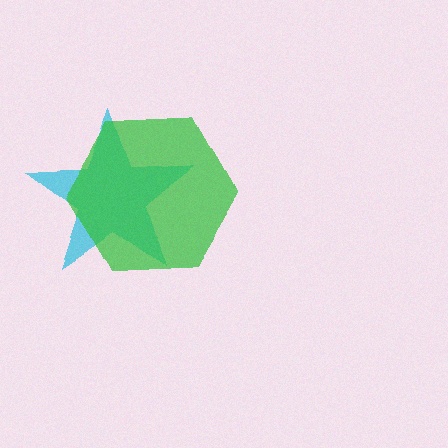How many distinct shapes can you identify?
There are 2 distinct shapes: a cyan star, a green hexagon.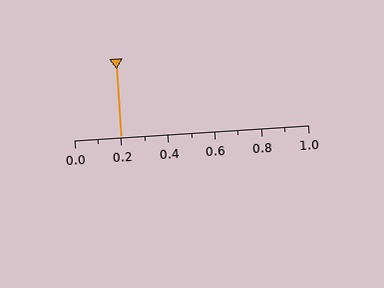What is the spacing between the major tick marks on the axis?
The major ticks are spaced 0.2 apart.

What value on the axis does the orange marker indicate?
The marker indicates approximately 0.2.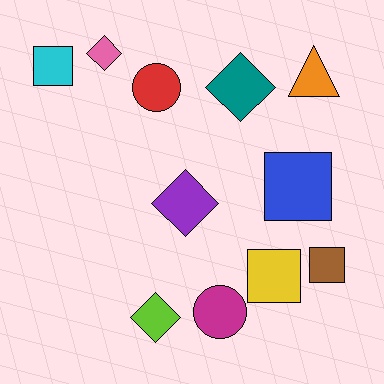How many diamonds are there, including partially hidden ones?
There are 4 diamonds.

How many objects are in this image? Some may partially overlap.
There are 11 objects.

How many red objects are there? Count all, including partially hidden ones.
There is 1 red object.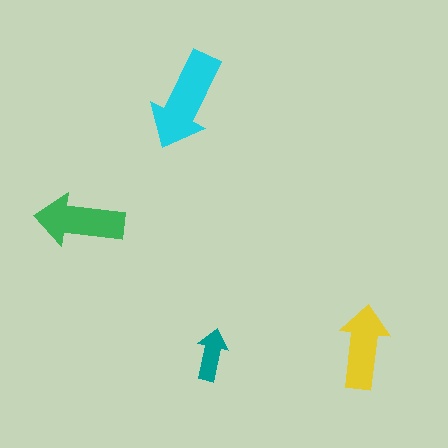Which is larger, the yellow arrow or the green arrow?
The green one.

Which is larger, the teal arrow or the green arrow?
The green one.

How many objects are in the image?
There are 4 objects in the image.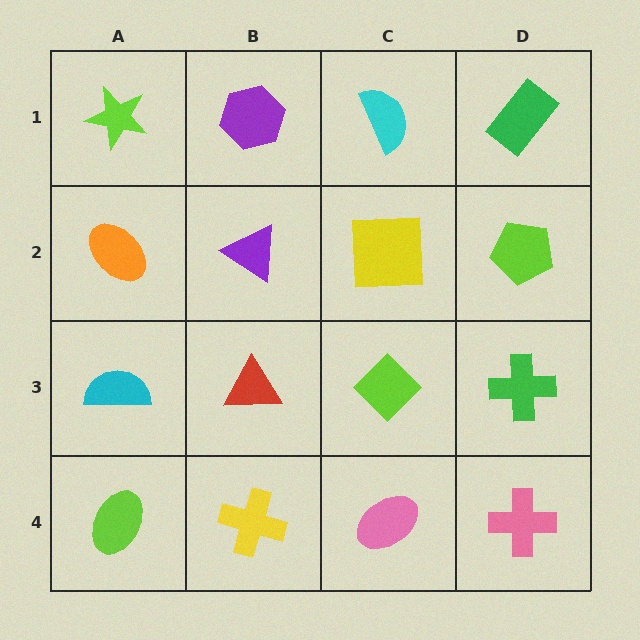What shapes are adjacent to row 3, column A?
An orange ellipse (row 2, column A), a lime ellipse (row 4, column A), a red triangle (row 3, column B).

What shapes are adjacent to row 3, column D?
A lime pentagon (row 2, column D), a pink cross (row 4, column D), a lime diamond (row 3, column C).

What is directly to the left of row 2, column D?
A yellow square.